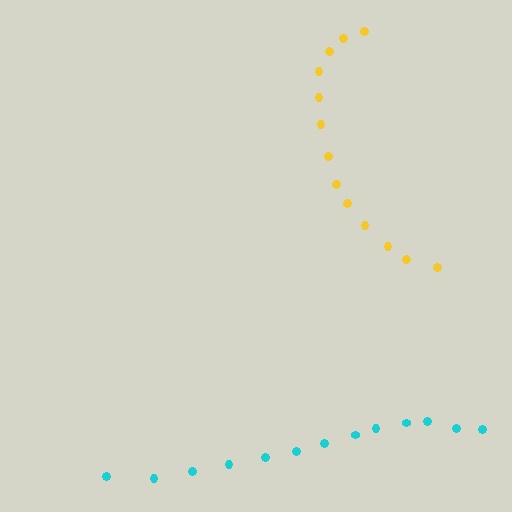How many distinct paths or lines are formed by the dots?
There are 2 distinct paths.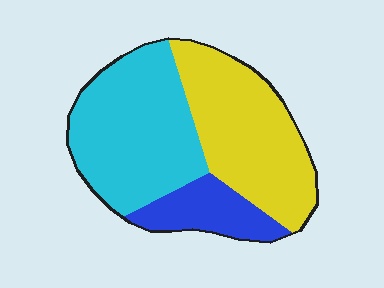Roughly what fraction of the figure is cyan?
Cyan takes up about two fifths (2/5) of the figure.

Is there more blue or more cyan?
Cyan.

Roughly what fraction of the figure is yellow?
Yellow covers roughly 40% of the figure.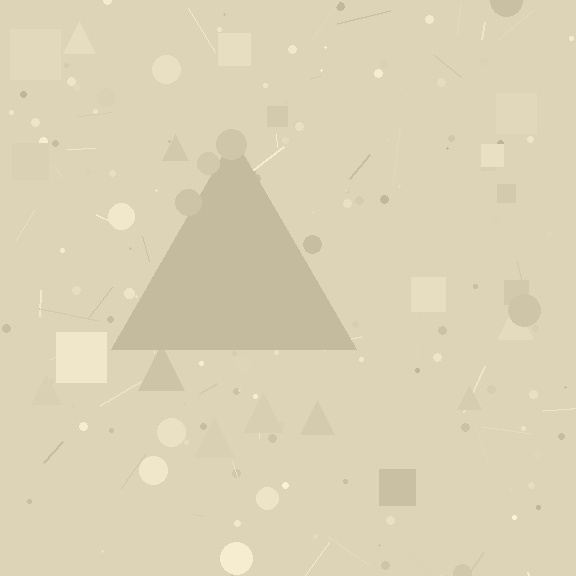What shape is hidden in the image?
A triangle is hidden in the image.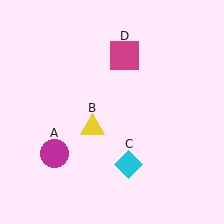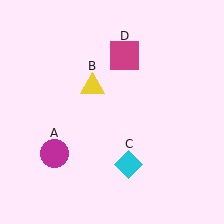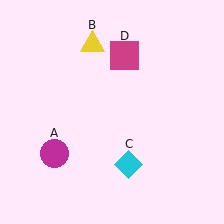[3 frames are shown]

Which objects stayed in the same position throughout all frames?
Magenta circle (object A) and cyan diamond (object C) and magenta square (object D) remained stationary.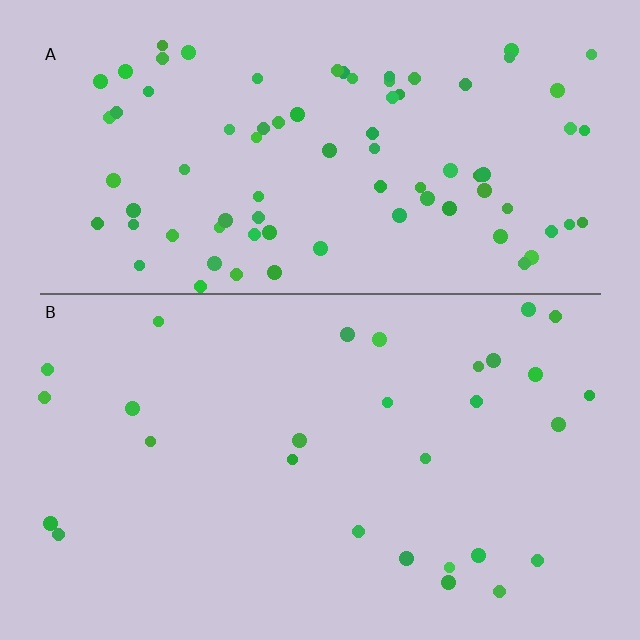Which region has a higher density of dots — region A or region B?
A (the top).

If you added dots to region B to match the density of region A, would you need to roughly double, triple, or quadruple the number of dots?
Approximately triple.